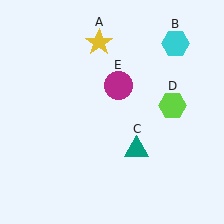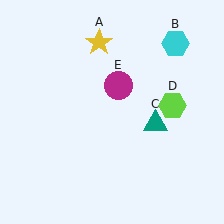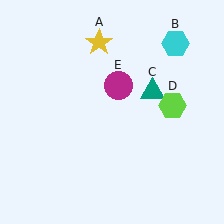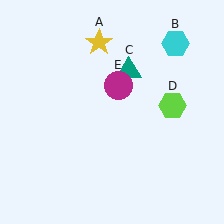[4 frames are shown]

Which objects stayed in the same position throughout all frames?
Yellow star (object A) and cyan hexagon (object B) and lime hexagon (object D) and magenta circle (object E) remained stationary.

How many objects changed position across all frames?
1 object changed position: teal triangle (object C).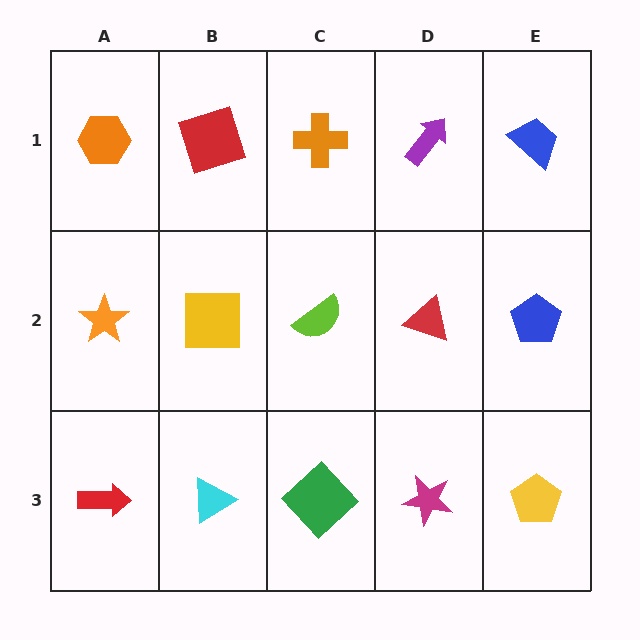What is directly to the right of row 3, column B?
A green diamond.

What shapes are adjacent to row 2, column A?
An orange hexagon (row 1, column A), a red arrow (row 3, column A), a yellow square (row 2, column B).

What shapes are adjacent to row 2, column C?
An orange cross (row 1, column C), a green diamond (row 3, column C), a yellow square (row 2, column B), a red triangle (row 2, column D).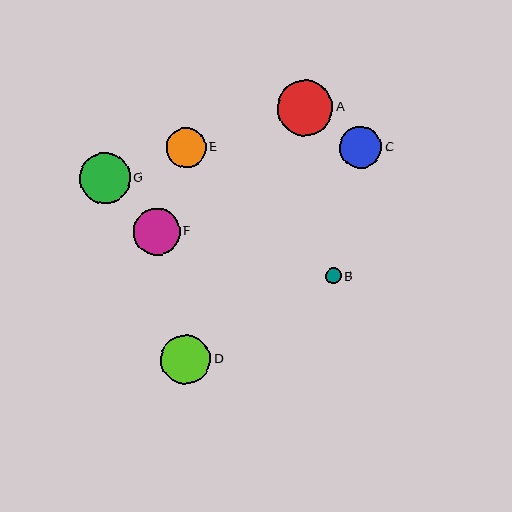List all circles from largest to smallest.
From largest to smallest: A, G, D, F, C, E, B.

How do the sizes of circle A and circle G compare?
Circle A and circle G are approximately the same size.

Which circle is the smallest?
Circle B is the smallest with a size of approximately 16 pixels.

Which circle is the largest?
Circle A is the largest with a size of approximately 56 pixels.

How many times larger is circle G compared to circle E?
Circle G is approximately 1.3 times the size of circle E.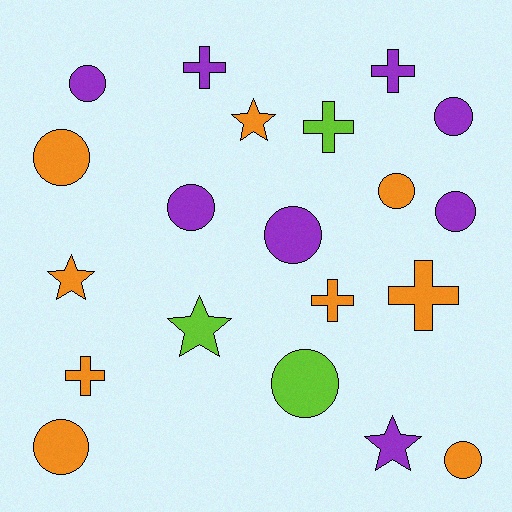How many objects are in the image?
There are 20 objects.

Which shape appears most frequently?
Circle, with 10 objects.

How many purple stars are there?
There is 1 purple star.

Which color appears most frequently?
Orange, with 9 objects.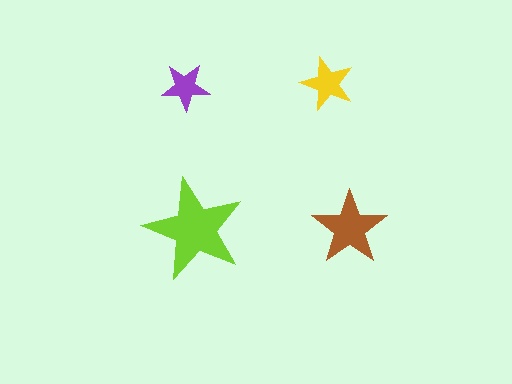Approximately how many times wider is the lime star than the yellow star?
About 2 times wider.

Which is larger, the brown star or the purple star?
The brown one.